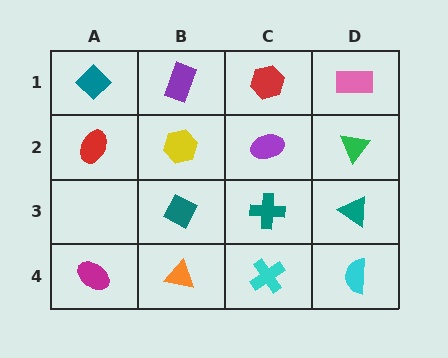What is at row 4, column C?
A cyan cross.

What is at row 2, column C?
A purple ellipse.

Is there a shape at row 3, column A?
No, that cell is empty.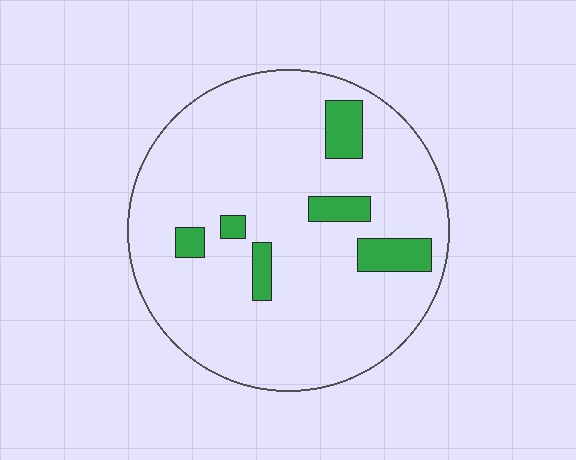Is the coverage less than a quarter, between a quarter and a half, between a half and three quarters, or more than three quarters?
Less than a quarter.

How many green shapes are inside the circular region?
6.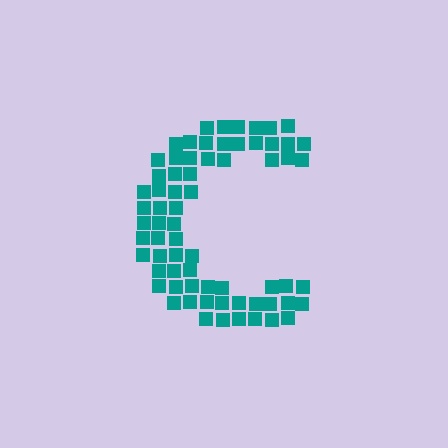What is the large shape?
The large shape is the letter C.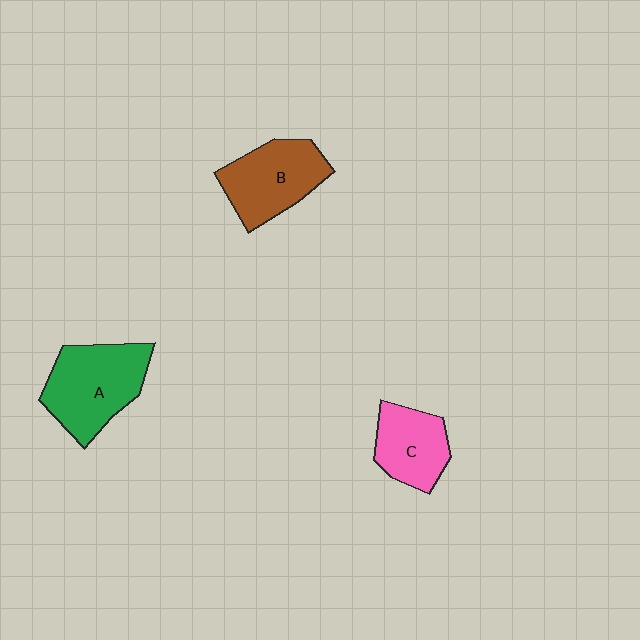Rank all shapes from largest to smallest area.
From largest to smallest: A (green), B (brown), C (pink).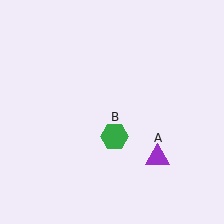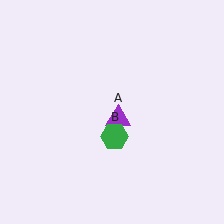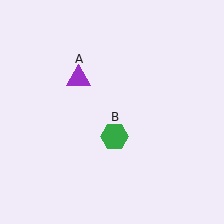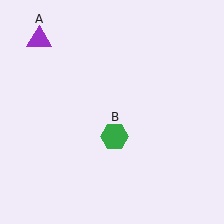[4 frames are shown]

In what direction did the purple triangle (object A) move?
The purple triangle (object A) moved up and to the left.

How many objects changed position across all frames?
1 object changed position: purple triangle (object A).